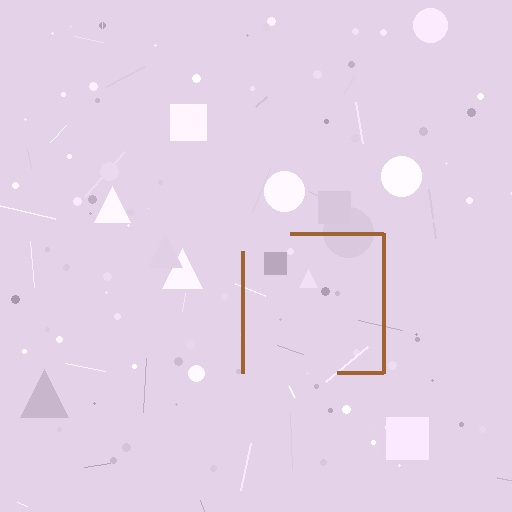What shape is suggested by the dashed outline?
The dashed outline suggests a square.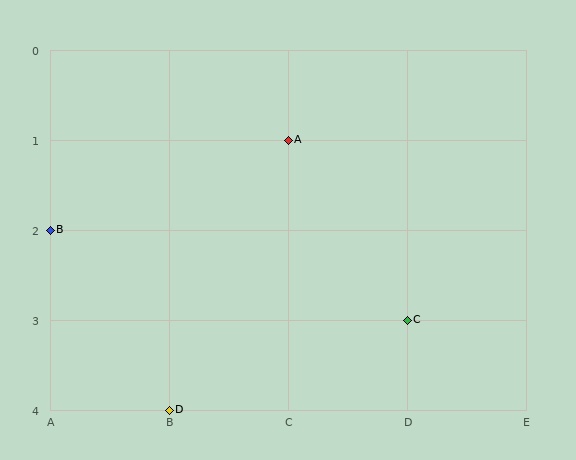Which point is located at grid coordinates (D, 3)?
Point C is at (D, 3).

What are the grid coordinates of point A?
Point A is at grid coordinates (C, 1).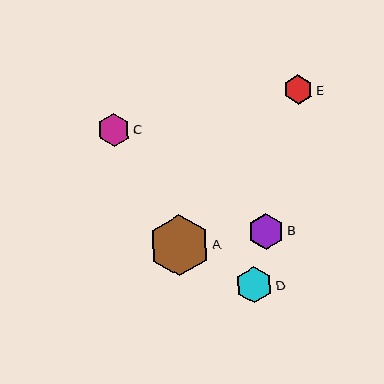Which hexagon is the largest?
Hexagon A is the largest with a size of approximately 61 pixels.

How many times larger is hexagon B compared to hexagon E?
Hexagon B is approximately 1.2 times the size of hexagon E.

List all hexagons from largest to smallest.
From largest to smallest: A, D, B, C, E.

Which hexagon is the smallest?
Hexagon E is the smallest with a size of approximately 30 pixels.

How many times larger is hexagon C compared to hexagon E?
Hexagon C is approximately 1.1 times the size of hexagon E.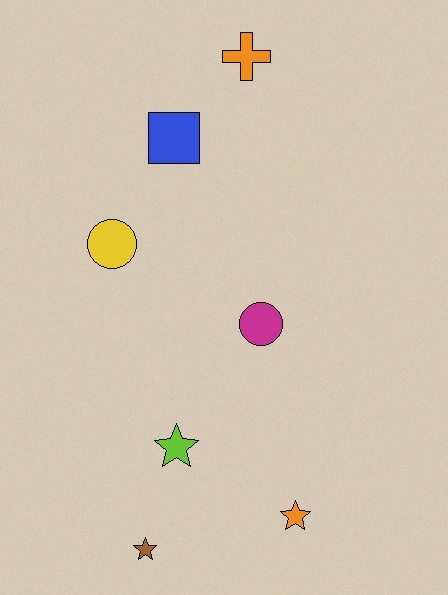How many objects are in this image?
There are 7 objects.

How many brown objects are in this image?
There is 1 brown object.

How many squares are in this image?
There is 1 square.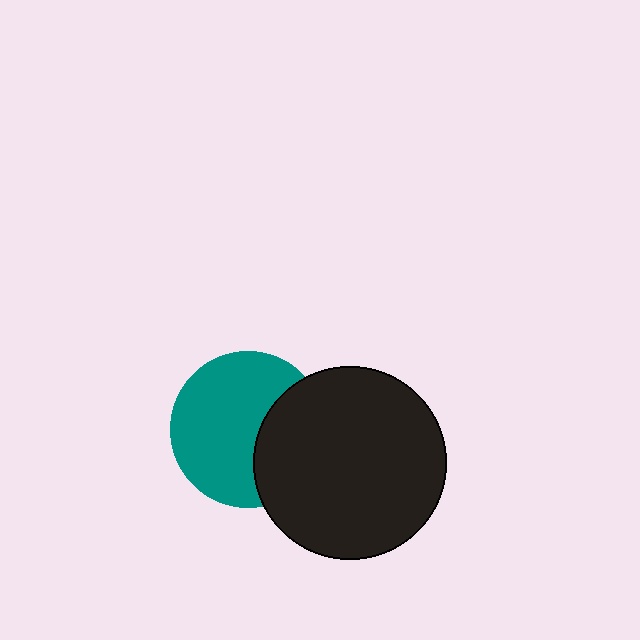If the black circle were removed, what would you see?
You would see the complete teal circle.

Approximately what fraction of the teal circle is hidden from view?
Roughly 34% of the teal circle is hidden behind the black circle.